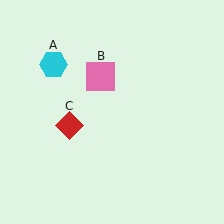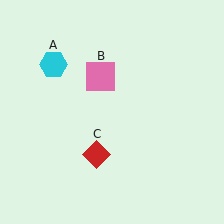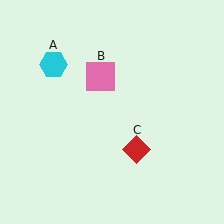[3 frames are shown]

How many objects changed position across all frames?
1 object changed position: red diamond (object C).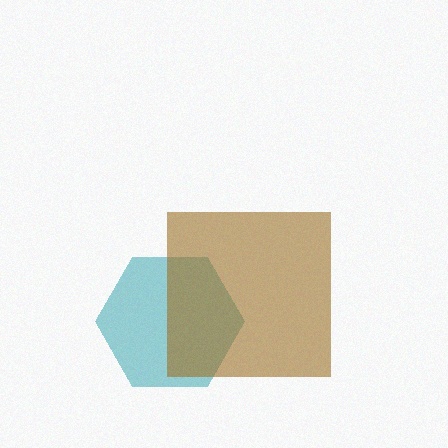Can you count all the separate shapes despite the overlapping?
Yes, there are 2 separate shapes.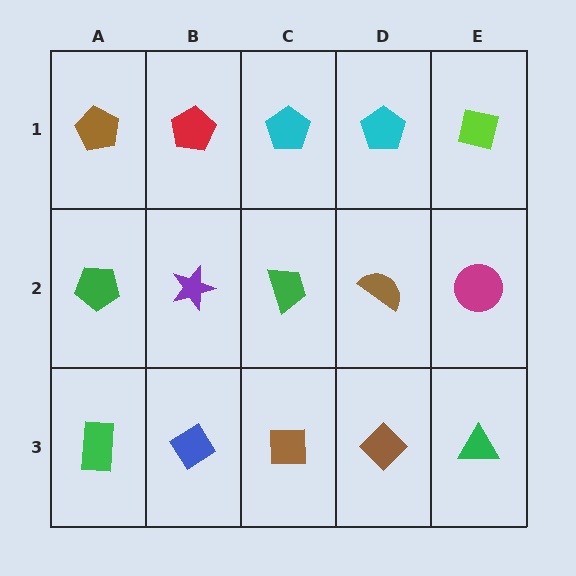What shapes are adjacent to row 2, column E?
A lime square (row 1, column E), a green triangle (row 3, column E), a brown semicircle (row 2, column D).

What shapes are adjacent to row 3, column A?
A green pentagon (row 2, column A), a blue diamond (row 3, column B).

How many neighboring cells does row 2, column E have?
3.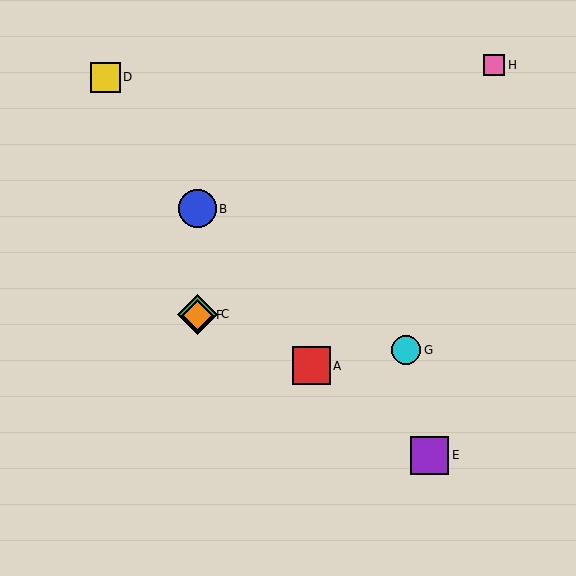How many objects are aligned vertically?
3 objects (B, C, F) are aligned vertically.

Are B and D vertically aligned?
No, B is at x≈197 and D is at x≈105.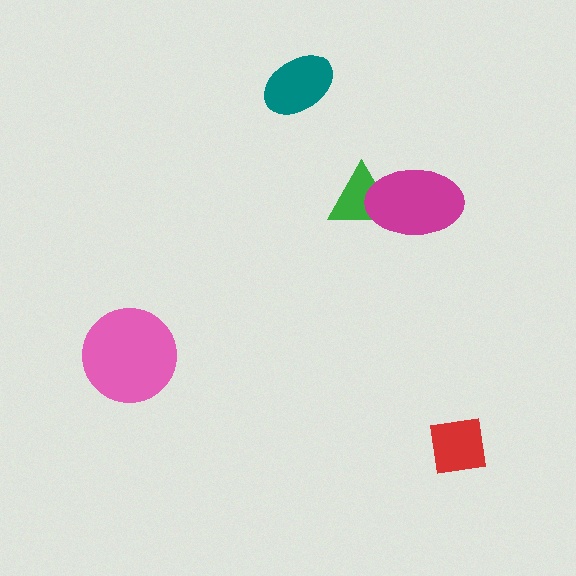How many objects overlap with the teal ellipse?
0 objects overlap with the teal ellipse.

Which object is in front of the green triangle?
The magenta ellipse is in front of the green triangle.